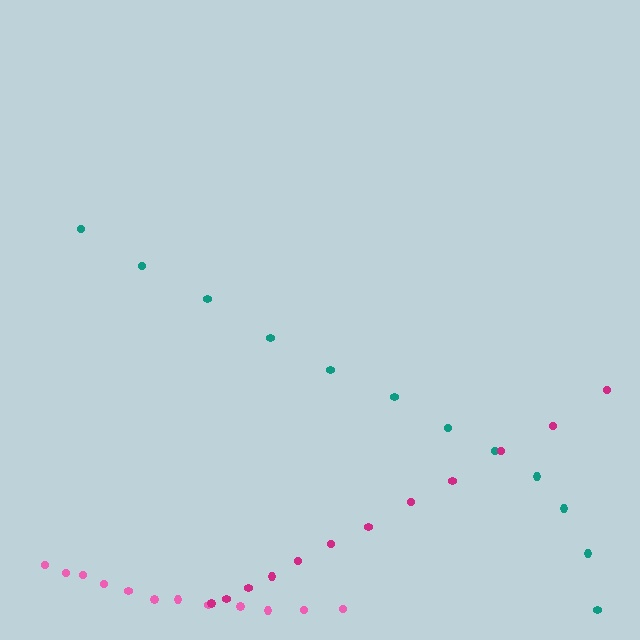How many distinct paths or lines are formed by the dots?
There are 3 distinct paths.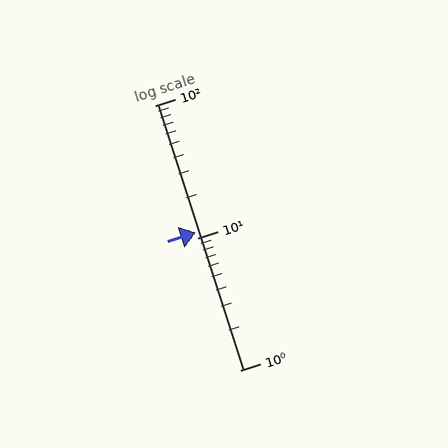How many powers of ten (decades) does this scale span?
The scale spans 2 decades, from 1 to 100.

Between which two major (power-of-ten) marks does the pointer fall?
The pointer is between 10 and 100.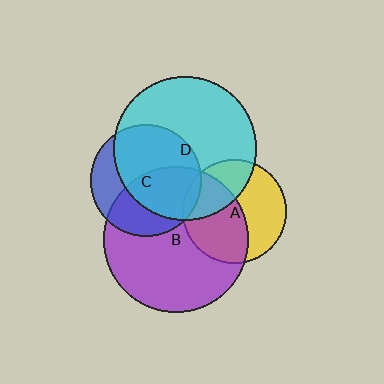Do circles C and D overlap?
Yes.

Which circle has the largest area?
Circle B (purple).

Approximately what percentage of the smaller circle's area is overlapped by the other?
Approximately 65%.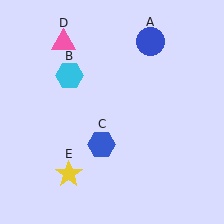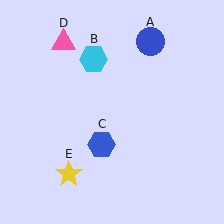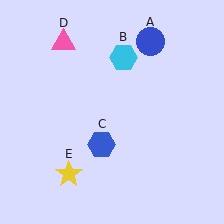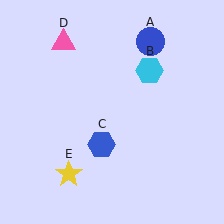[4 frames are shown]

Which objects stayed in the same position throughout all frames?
Blue circle (object A) and blue hexagon (object C) and pink triangle (object D) and yellow star (object E) remained stationary.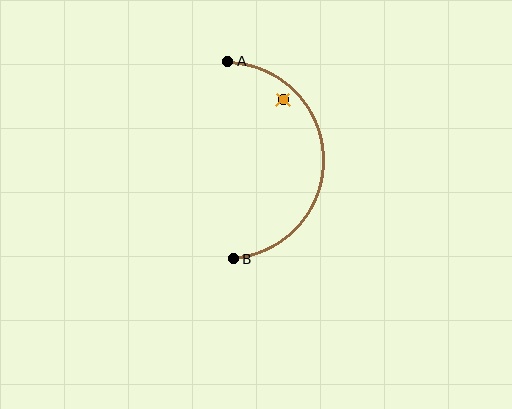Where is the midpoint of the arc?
The arc midpoint is the point on the curve farthest from the straight line joining A and B. It sits to the right of that line.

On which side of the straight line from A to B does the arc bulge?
The arc bulges to the right of the straight line connecting A and B.